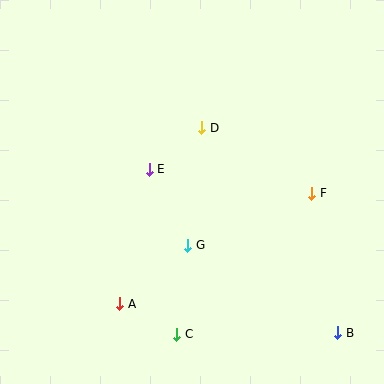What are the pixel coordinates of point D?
Point D is at (202, 128).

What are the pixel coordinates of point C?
Point C is at (177, 334).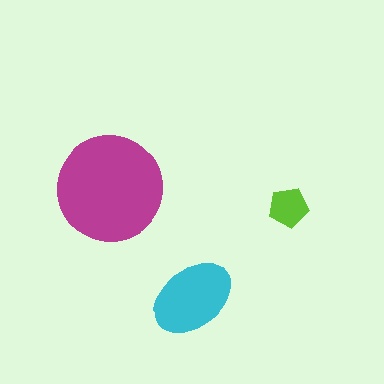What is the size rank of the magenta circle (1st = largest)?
1st.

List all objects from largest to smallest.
The magenta circle, the cyan ellipse, the lime pentagon.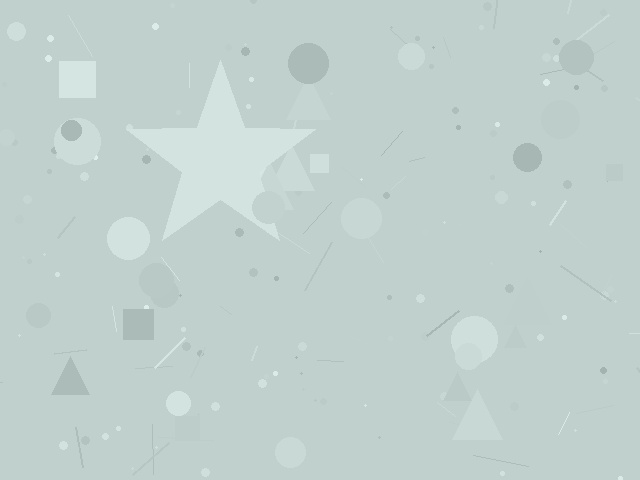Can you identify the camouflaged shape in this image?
The camouflaged shape is a star.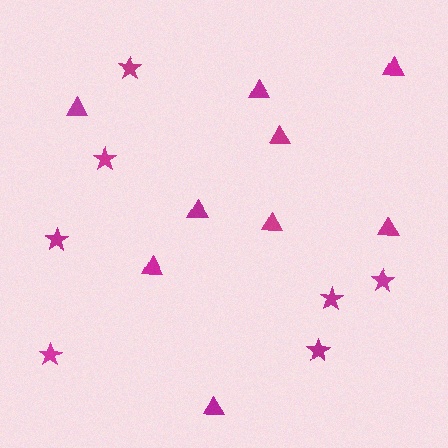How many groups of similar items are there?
There are 2 groups: one group of triangles (9) and one group of stars (7).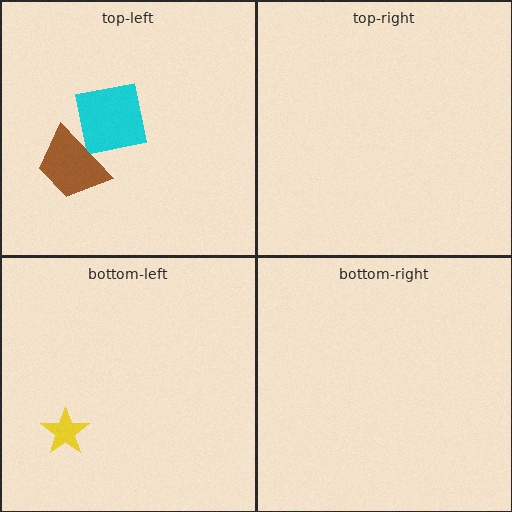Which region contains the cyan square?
The top-left region.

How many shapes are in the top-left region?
2.